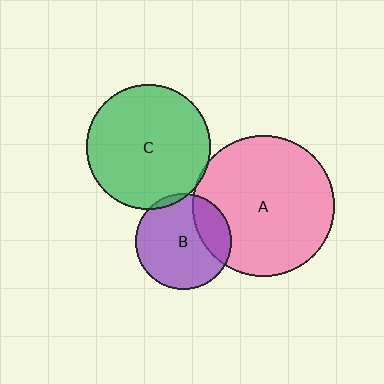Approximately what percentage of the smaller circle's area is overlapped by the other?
Approximately 5%.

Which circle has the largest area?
Circle A (pink).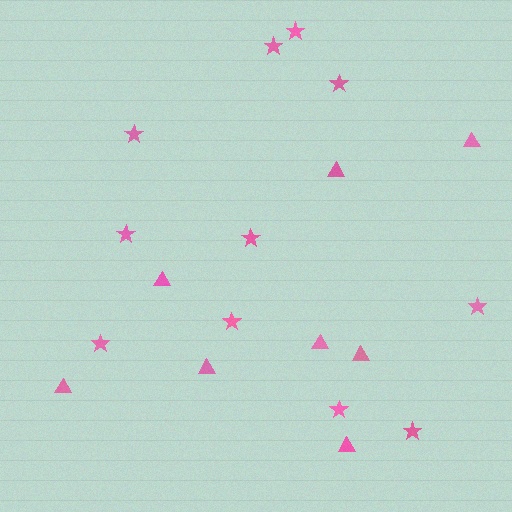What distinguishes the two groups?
There are 2 groups: one group of stars (11) and one group of triangles (8).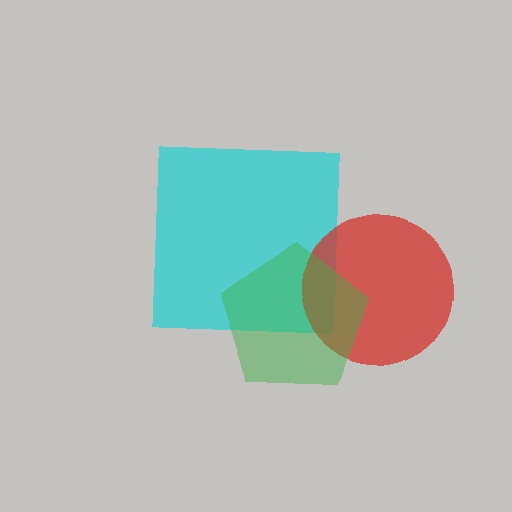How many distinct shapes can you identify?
There are 3 distinct shapes: a cyan square, a red circle, a green pentagon.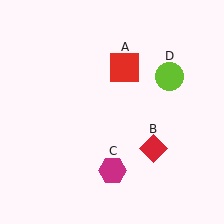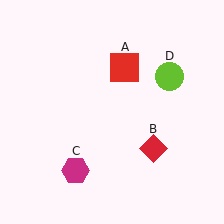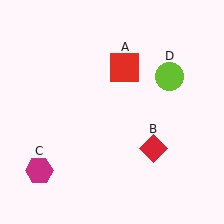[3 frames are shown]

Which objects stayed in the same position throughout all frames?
Red square (object A) and red diamond (object B) and lime circle (object D) remained stationary.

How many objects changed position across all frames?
1 object changed position: magenta hexagon (object C).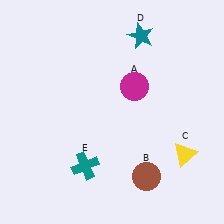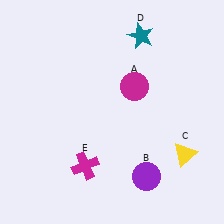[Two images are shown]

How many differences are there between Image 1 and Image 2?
There are 2 differences between the two images.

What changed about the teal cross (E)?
In Image 1, E is teal. In Image 2, it changed to magenta.